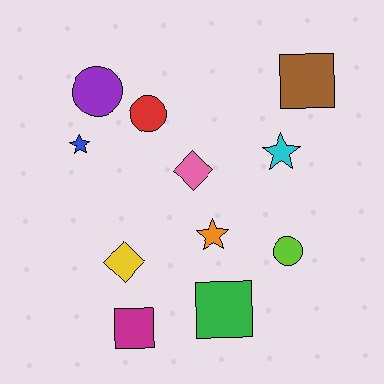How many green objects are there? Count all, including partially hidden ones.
There is 1 green object.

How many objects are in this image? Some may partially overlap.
There are 11 objects.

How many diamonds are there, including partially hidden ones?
There are 2 diamonds.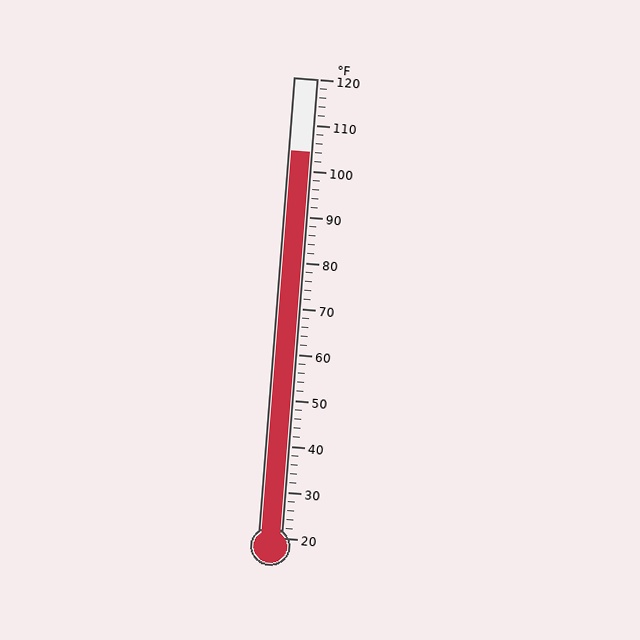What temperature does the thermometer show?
The thermometer shows approximately 104°F.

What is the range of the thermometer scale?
The thermometer scale ranges from 20°F to 120°F.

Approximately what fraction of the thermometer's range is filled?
The thermometer is filled to approximately 85% of its range.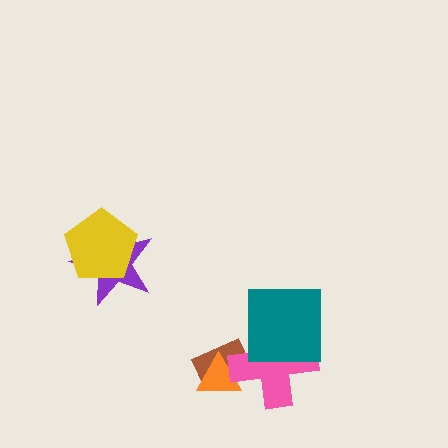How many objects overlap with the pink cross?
3 objects overlap with the pink cross.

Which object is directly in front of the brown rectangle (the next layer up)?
The orange triangle is directly in front of the brown rectangle.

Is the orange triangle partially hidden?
Yes, it is partially covered by another shape.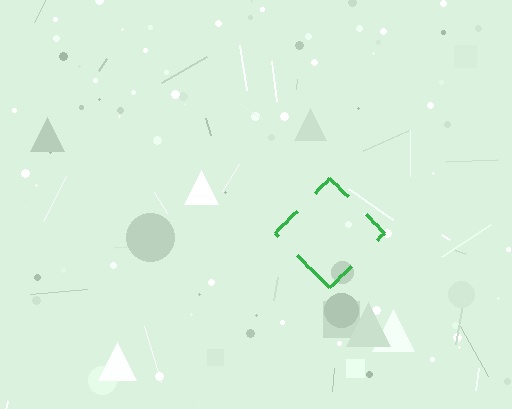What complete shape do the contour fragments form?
The contour fragments form a diamond.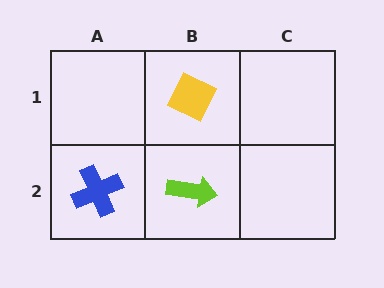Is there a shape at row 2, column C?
No, that cell is empty.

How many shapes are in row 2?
2 shapes.